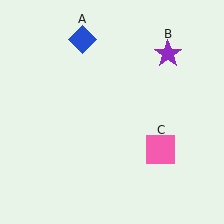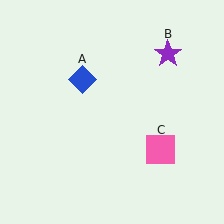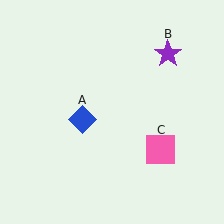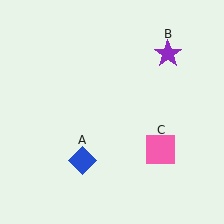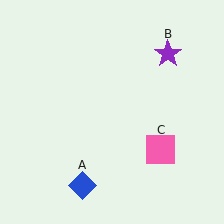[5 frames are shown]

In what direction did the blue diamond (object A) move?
The blue diamond (object A) moved down.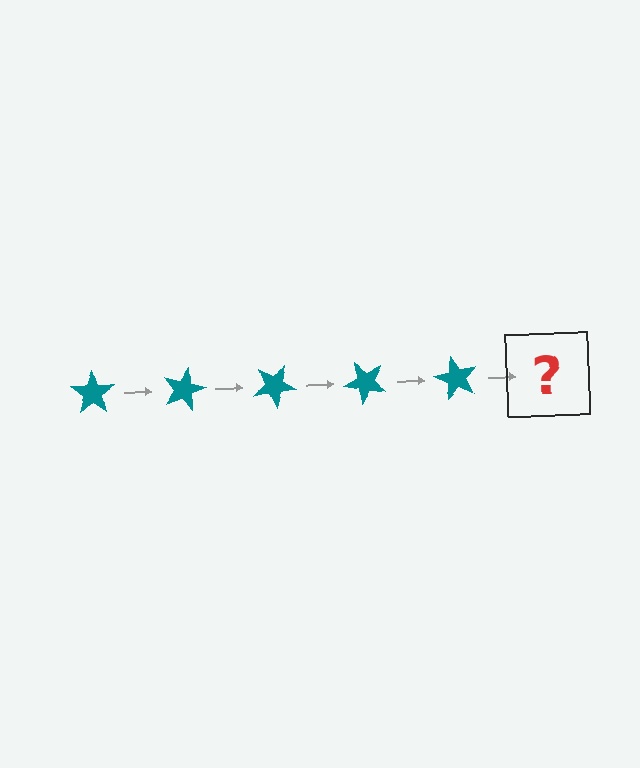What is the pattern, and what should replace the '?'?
The pattern is that the star rotates 15 degrees each step. The '?' should be a teal star rotated 75 degrees.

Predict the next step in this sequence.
The next step is a teal star rotated 75 degrees.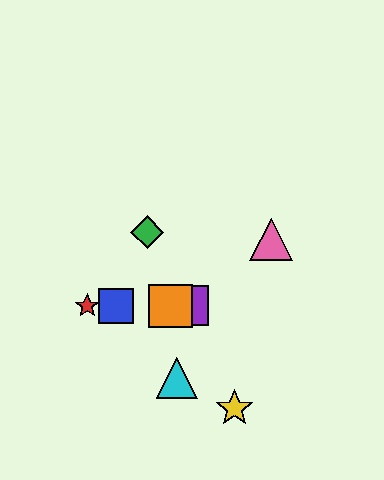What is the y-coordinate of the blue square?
The blue square is at y≈306.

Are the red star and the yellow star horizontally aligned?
No, the red star is at y≈306 and the yellow star is at y≈408.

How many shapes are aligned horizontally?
4 shapes (the red star, the blue square, the purple square, the orange square) are aligned horizontally.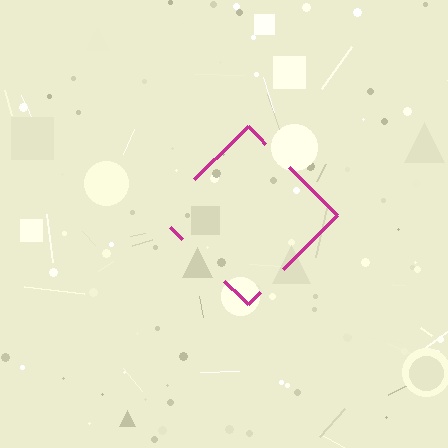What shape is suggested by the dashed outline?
The dashed outline suggests a diamond.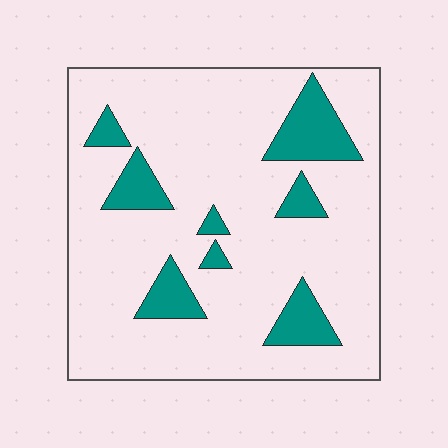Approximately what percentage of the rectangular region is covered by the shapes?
Approximately 15%.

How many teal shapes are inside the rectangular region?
8.